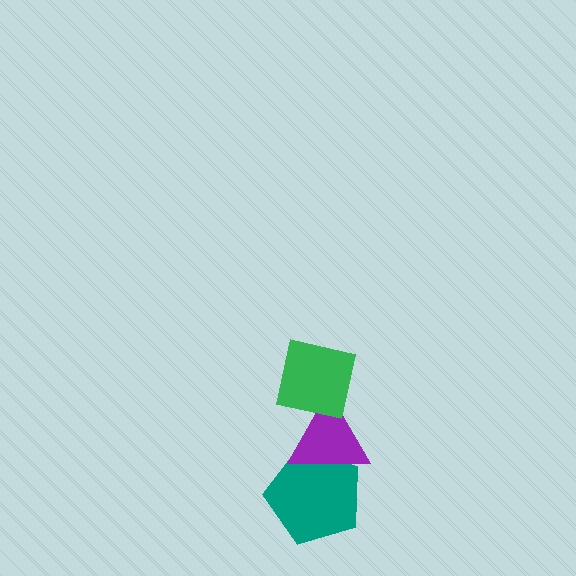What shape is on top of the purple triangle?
The green square is on top of the purple triangle.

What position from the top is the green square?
The green square is 1st from the top.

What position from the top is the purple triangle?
The purple triangle is 2nd from the top.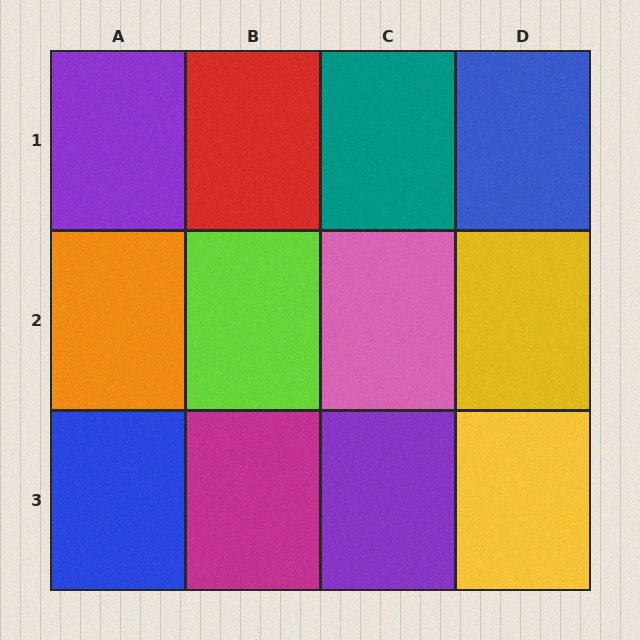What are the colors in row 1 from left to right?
Purple, red, teal, blue.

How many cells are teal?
1 cell is teal.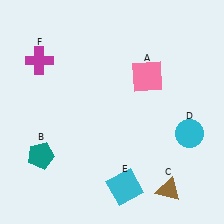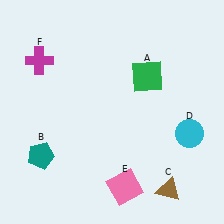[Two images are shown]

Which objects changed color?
A changed from pink to green. E changed from cyan to pink.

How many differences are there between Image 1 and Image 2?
There are 2 differences between the two images.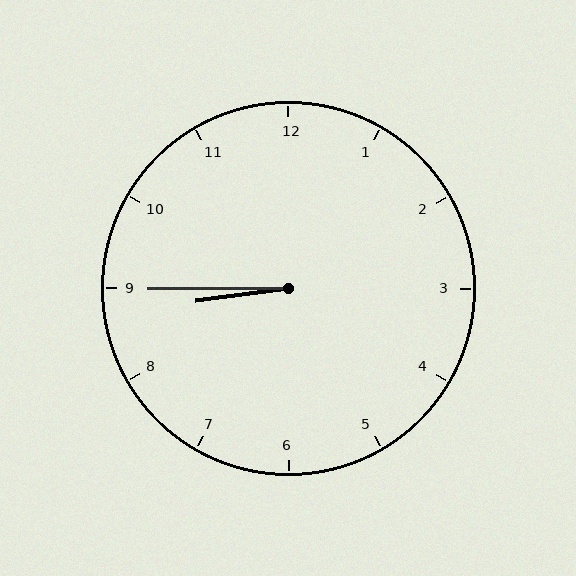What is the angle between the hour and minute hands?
Approximately 8 degrees.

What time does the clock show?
8:45.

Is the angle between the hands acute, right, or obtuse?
It is acute.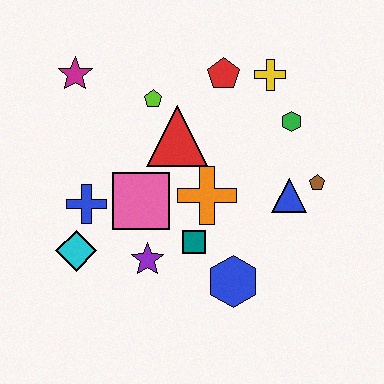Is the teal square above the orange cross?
No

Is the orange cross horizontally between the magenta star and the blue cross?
No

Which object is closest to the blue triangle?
The brown pentagon is closest to the blue triangle.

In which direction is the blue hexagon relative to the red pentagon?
The blue hexagon is below the red pentagon.